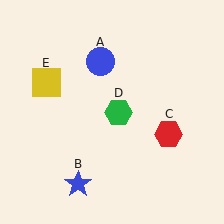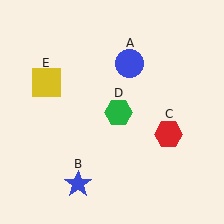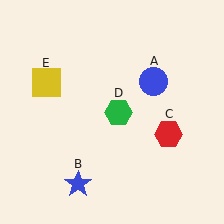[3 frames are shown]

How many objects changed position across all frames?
1 object changed position: blue circle (object A).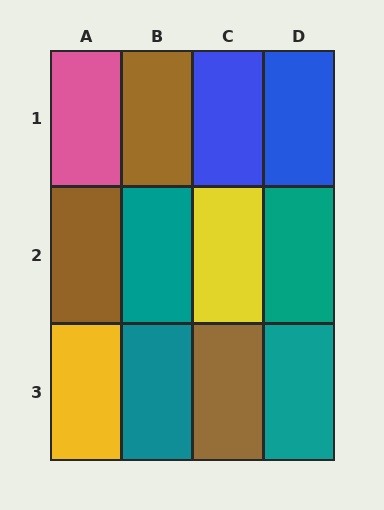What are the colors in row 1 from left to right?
Pink, brown, blue, blue.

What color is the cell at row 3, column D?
Teal.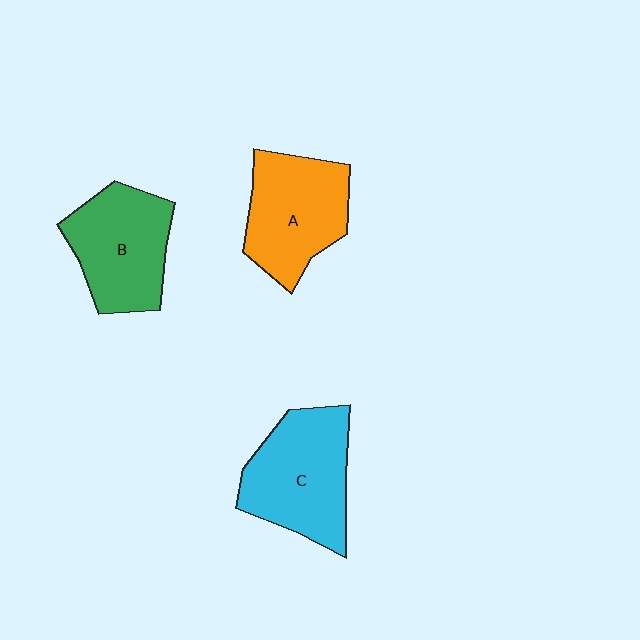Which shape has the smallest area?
Shape B (green).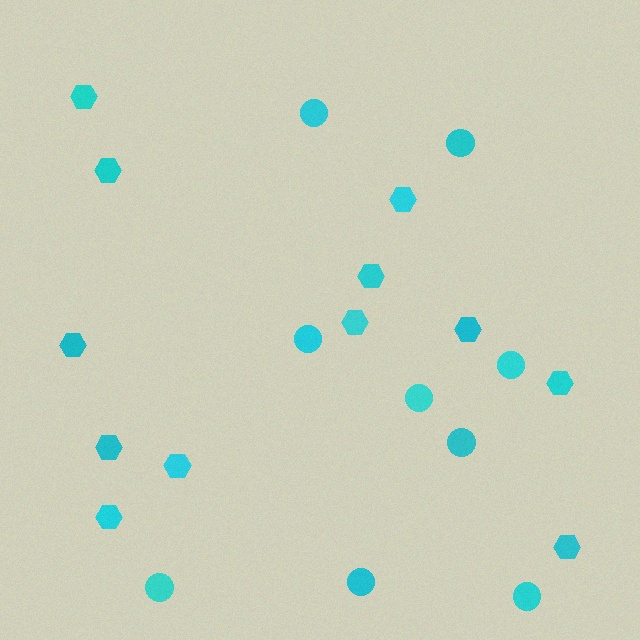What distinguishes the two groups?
There are 2 groups: one group of hexagons (12) and one group of circles (9).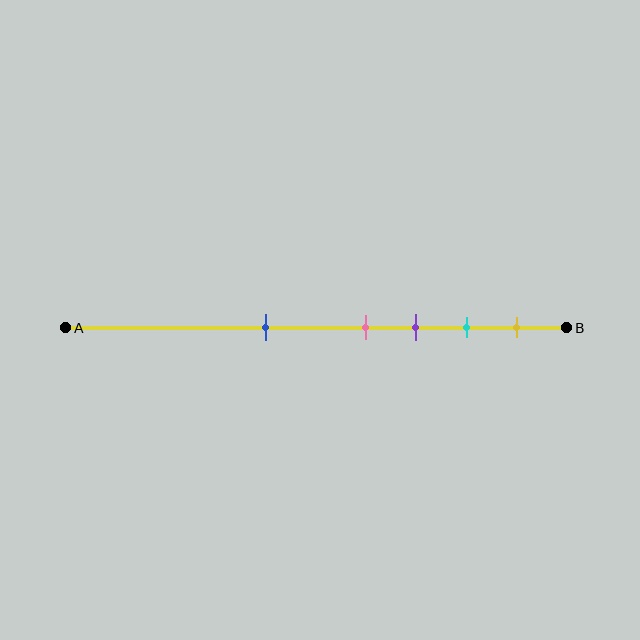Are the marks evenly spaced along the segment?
No, the marks are not evenly spaced.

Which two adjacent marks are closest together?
The pink and purple marks are the closest adjacent pair.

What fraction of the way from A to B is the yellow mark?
The yellow mark is approximately 90% (0.9) of the way from A to B.